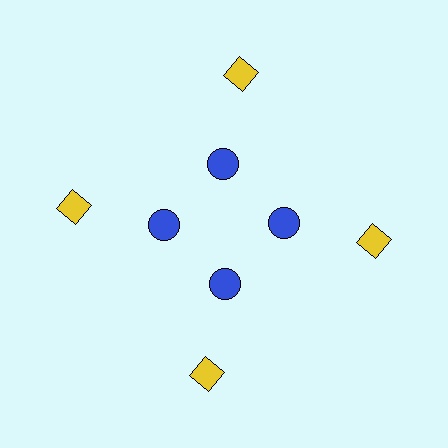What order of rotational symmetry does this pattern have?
This pattern has 4-fold rotational symmetry.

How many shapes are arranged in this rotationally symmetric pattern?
There are 8 shapes, arranged in 4 groups of 2.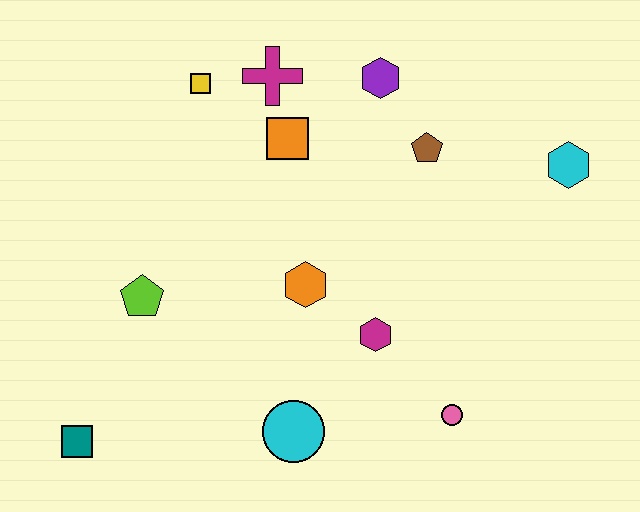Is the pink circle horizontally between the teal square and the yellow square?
No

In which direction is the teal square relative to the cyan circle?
The teal square is to the left of the cyan circle.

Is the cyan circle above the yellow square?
No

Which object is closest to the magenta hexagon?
The orange hexagon is closest to the magenta hexagon.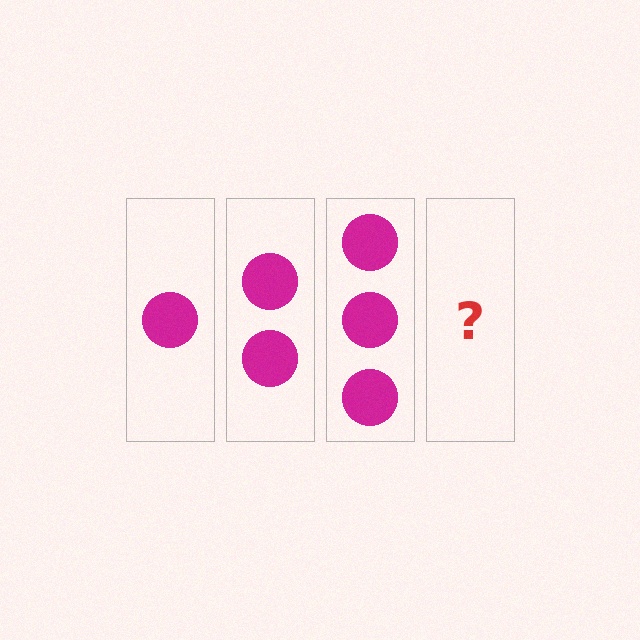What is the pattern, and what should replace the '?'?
The pattern is that each step adds one more circle. The '?' should be 4 circles.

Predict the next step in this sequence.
The next step is 4 circles.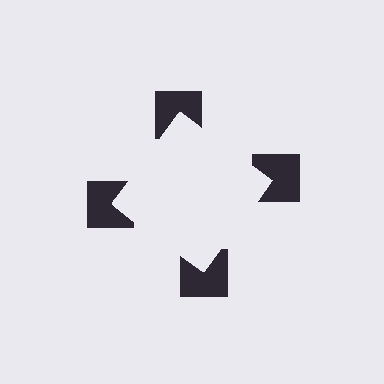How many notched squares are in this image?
There are 4 — one at each vertex of the illusory square.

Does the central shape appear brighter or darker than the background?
It typically appears slightly brighter than the background, even though no actual brightness change is drawn.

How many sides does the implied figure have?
4 sides.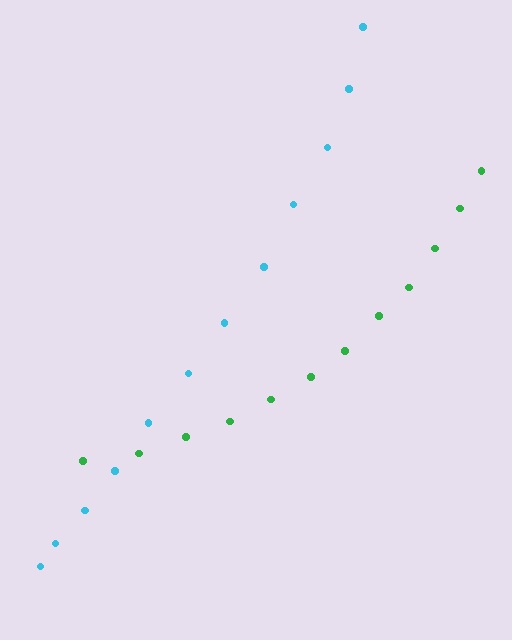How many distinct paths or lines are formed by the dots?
There are 2 distinct paths.